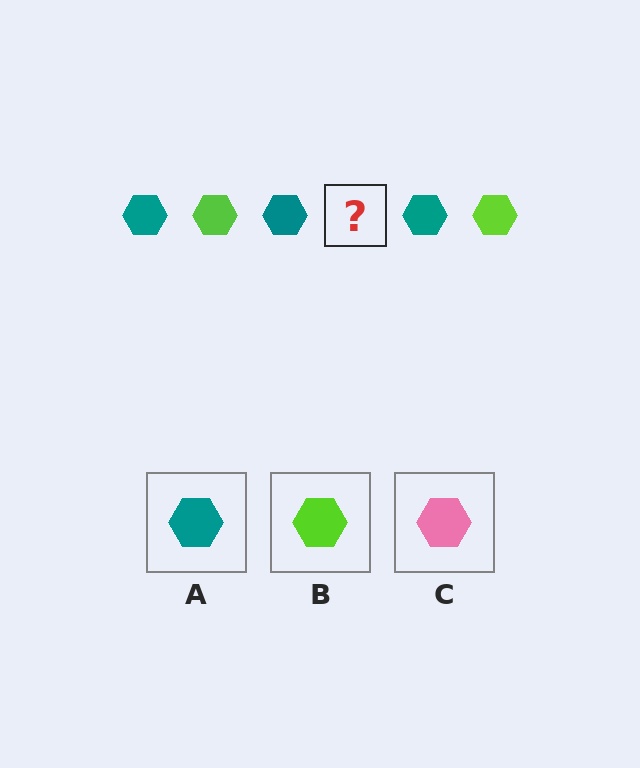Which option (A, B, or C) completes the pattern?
B.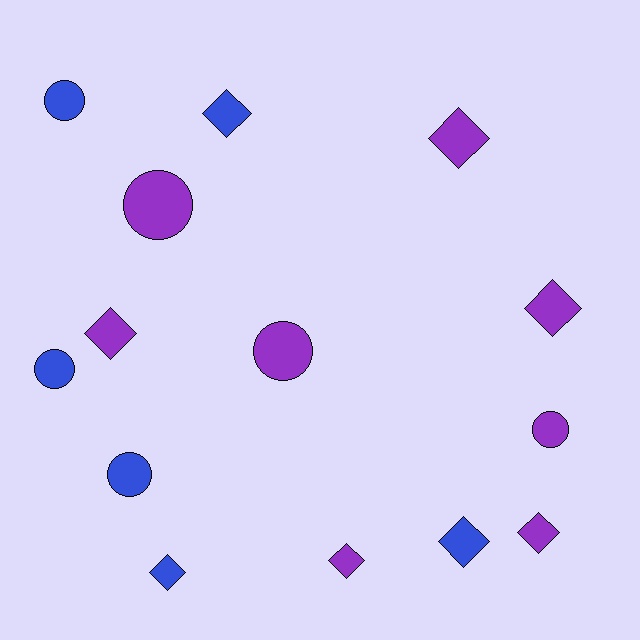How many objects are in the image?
There are 14 objects.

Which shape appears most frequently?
Diamond, with 8 objects.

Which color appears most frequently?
Purple, with 8 objects.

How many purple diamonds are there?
There are 5 purple diamonds.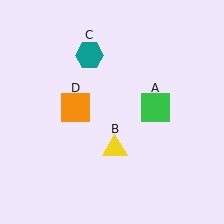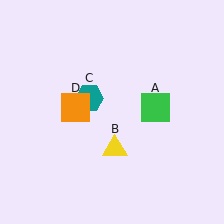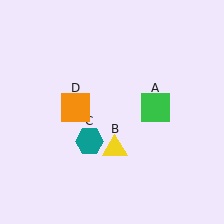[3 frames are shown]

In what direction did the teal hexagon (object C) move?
The teal hexagon (object C) moved down.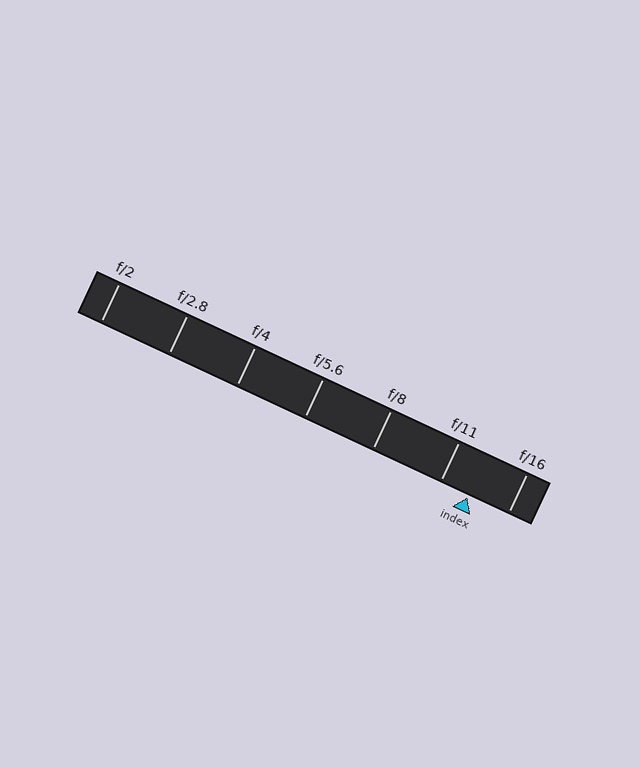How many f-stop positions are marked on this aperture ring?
There are 7 f-stop positions marked.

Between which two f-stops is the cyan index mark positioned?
The index mark is between f/11 and f/16.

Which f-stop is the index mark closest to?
The index mark is closest to f/11.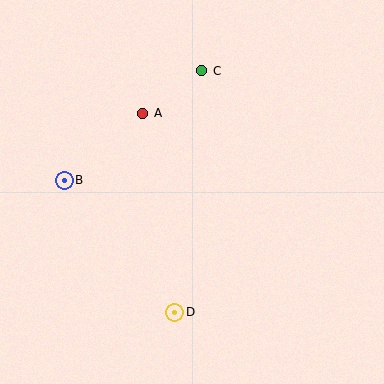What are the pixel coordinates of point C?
Point C is at (202, 71).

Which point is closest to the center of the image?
Point A at (143, 113) is closest to the center.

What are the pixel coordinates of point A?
Point A is at (143, 113).